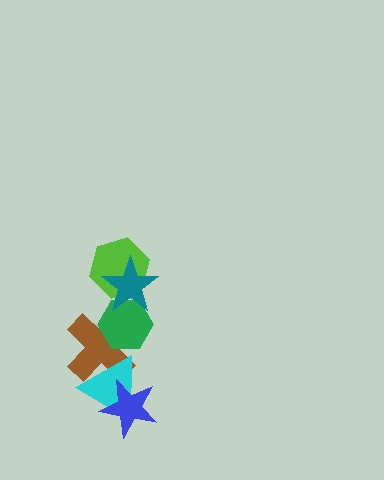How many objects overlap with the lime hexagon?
1 object overlaps with the lime hexagon.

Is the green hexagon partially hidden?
Yes, it is partially covered by another shape.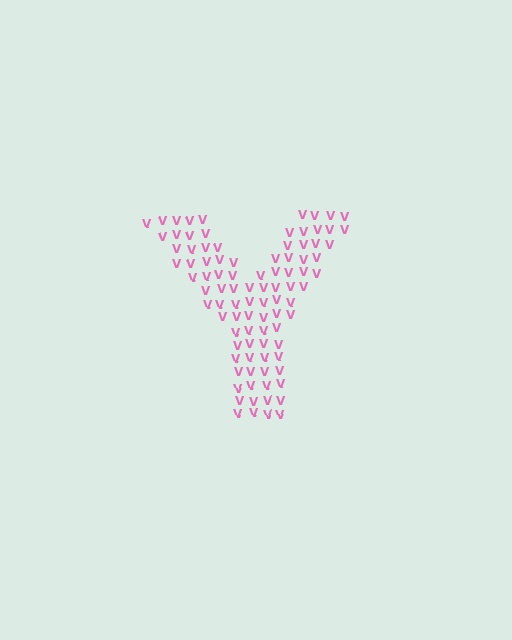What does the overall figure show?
The overall figure shows the letter Y.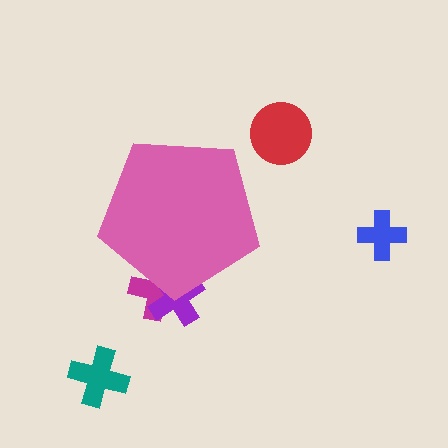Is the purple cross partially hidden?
Yes, the purple cross is partially hidden behind the pink pentagon.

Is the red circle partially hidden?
No, the red circle is fully visible.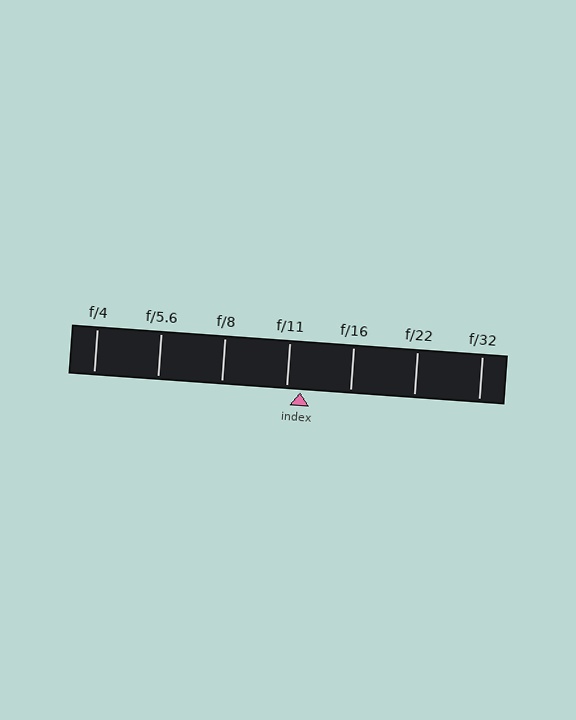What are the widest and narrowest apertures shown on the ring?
The widest aperture shown is f/4 and the narrowest is f/32.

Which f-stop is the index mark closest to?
The index mark is closest to f/11.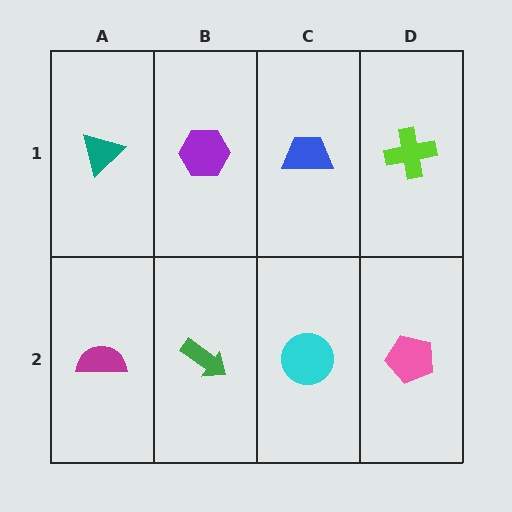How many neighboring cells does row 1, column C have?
3.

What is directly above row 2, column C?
A blue trapezoid.